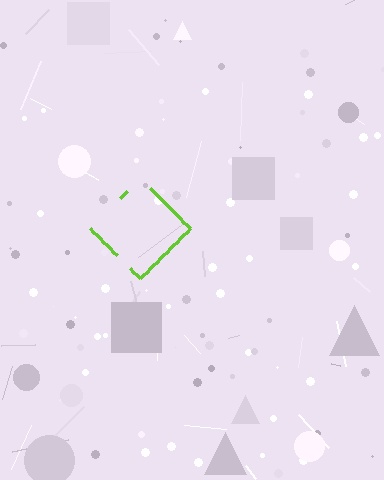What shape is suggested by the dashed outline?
The dashed outline suggests a diamond.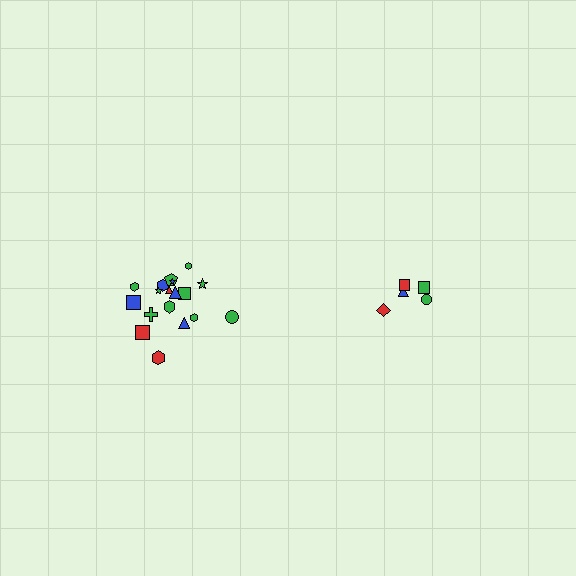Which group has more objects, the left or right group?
The left group.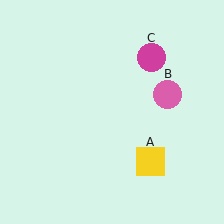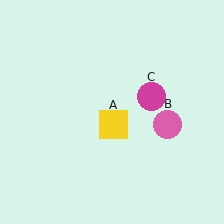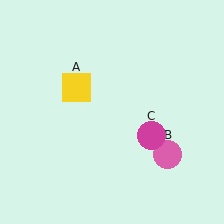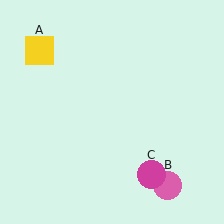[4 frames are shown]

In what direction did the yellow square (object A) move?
The yellow square (object A) moved up and to the left.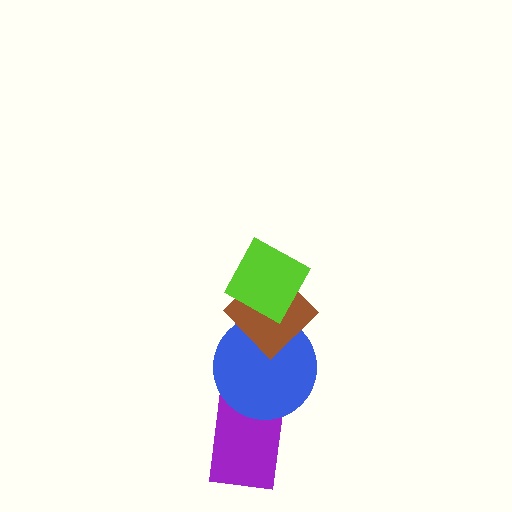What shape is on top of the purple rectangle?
The blue circle is on top of the purple rectangle.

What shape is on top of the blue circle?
The brown diamond is on top of the blue circle.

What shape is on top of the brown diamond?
The lime diamond is on top of the brown diamond.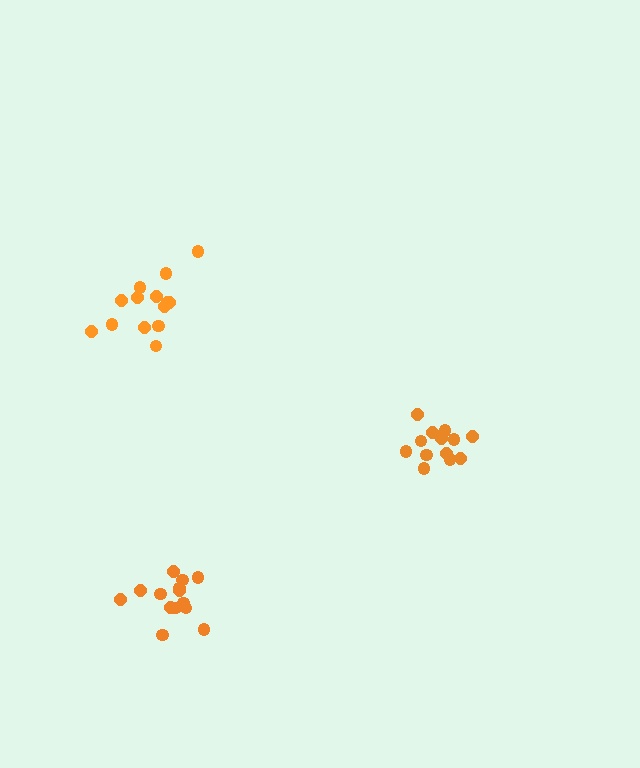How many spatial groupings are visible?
There are 3 spatial groupings.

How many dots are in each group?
Group 1: 14 dots, Group 2: 14 dots, Group 3: 13 dots (41 total).